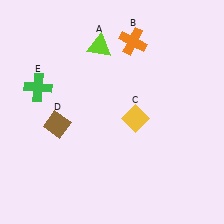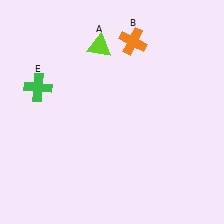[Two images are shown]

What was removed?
The yellow diamond (C), the brown diamond (D) were removed in Image 2.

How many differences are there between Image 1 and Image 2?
There are 2 differences between the two images.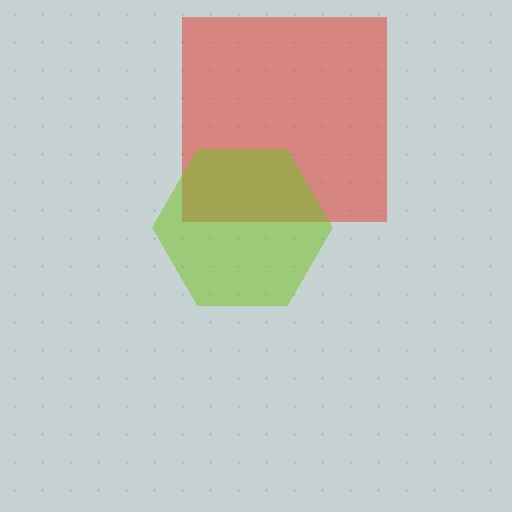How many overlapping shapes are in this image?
There are 2 overlapping shapes in the image.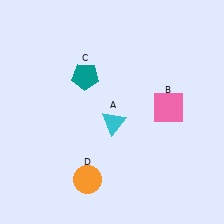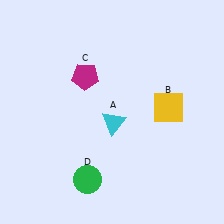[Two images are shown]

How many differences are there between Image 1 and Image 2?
There are 3 differences between the two images.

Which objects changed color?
B changed from pink to yellow. C changed from teal to magenta. D changed from orange to green.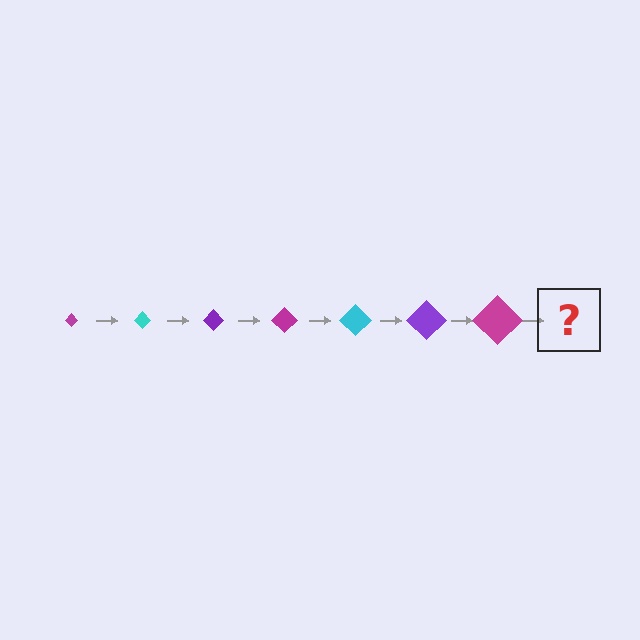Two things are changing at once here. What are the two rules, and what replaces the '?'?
The two rules are that the diamond grows larger each step and the color cycles through magenta, cyan, and purple. The '?' should be a cyan diamond, larger than the previous one.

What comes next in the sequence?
The next element should be a cyan diamond, larger than the previous one.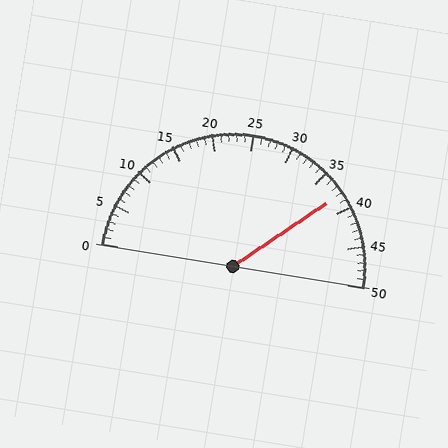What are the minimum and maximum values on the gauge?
The gauge ranges from 0 to 50.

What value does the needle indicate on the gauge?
The needle indicates approximately 38.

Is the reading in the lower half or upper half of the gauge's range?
The reading is in the upper half of the range (0 to 50).